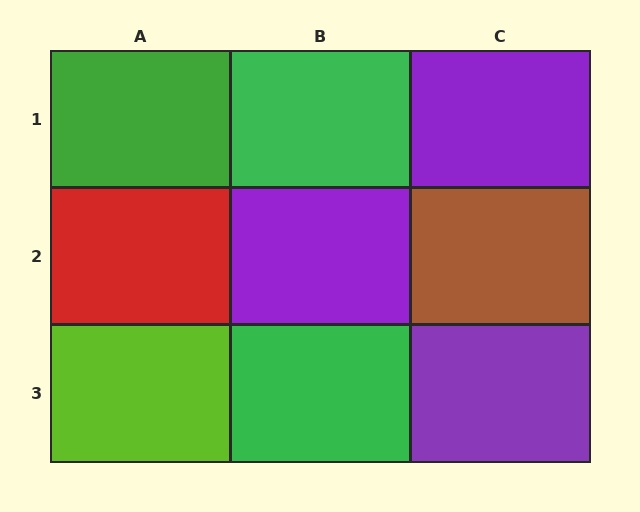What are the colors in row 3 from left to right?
Lime, green, purple.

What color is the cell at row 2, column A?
Red.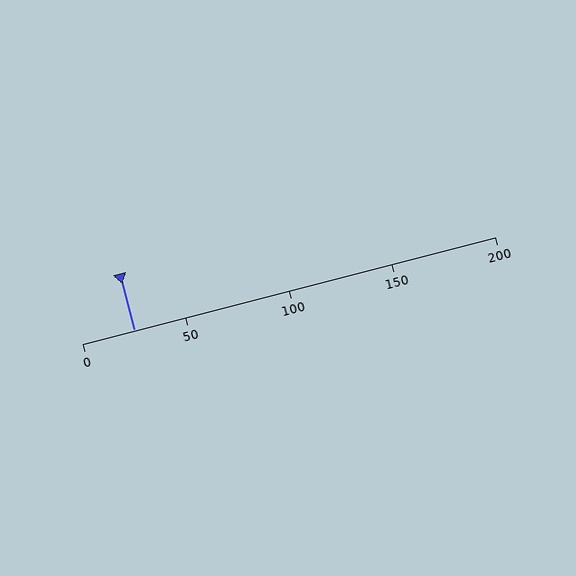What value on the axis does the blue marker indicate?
The marker indicates approximately 25.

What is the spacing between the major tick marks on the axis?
The major ticks are spaced 50 apart.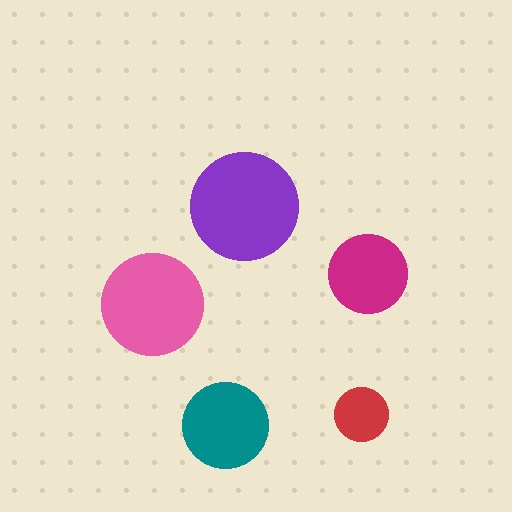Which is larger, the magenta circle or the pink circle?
The pink one.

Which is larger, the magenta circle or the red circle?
The magenta one.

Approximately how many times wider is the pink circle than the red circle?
About 2 times wider.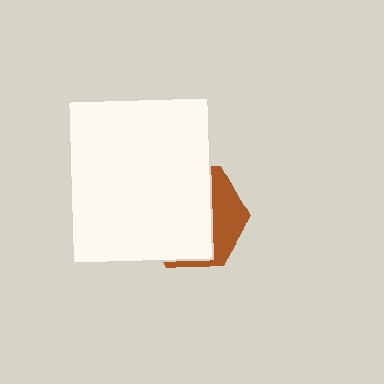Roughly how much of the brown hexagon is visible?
A small part of it is visible (roughly 32%).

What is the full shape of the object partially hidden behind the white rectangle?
The partially hidden object is a brown hexagon.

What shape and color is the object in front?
The object in front is a white rectangle.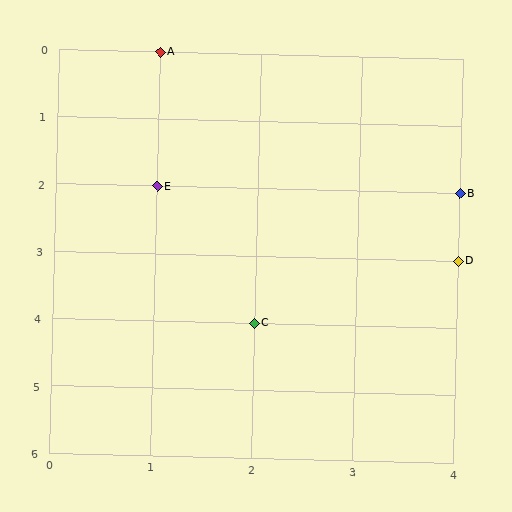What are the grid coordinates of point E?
Point E is at grid coordinates (1, 2).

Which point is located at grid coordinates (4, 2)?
Point B is at (4, 2).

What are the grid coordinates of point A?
Point A is at grid coordinates (1, 0).